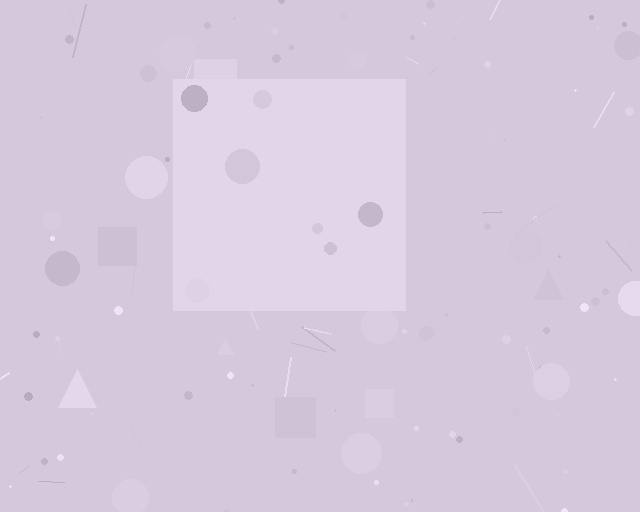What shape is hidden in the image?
A square is hidden in the image.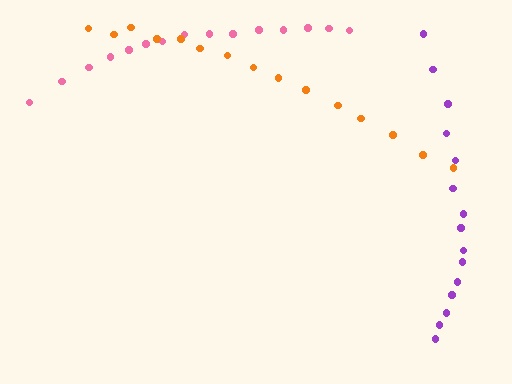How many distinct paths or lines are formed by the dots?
There are 3 distinct paths.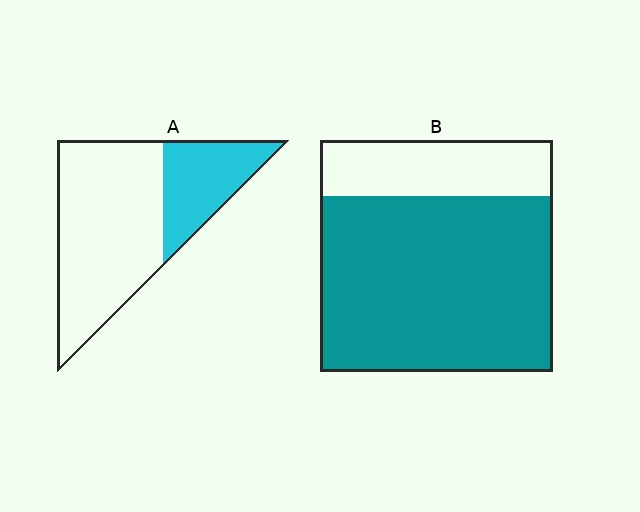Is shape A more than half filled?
No.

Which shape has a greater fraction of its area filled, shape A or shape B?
Shape B.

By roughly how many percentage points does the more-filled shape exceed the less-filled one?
By roughly 45 percentage points (B over A).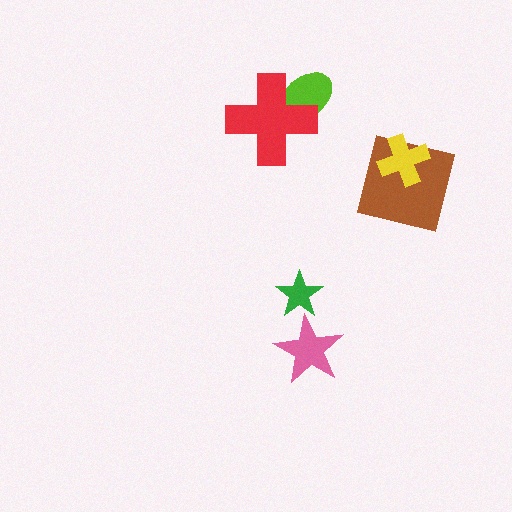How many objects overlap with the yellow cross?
1 object overlaps with the yellow cross.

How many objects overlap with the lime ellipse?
1 object overlaps with the lime ellipse.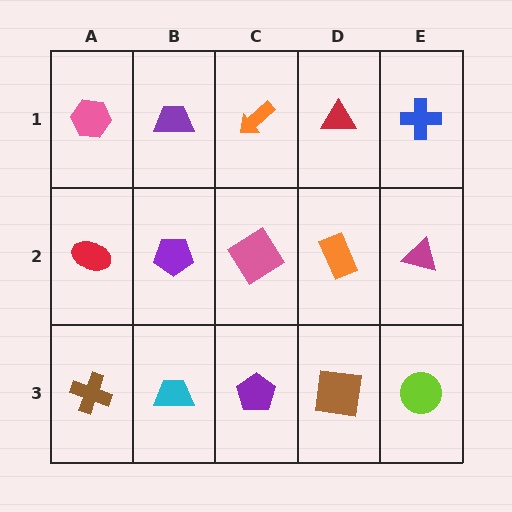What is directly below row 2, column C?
A purple pentagon.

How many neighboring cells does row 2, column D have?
4.